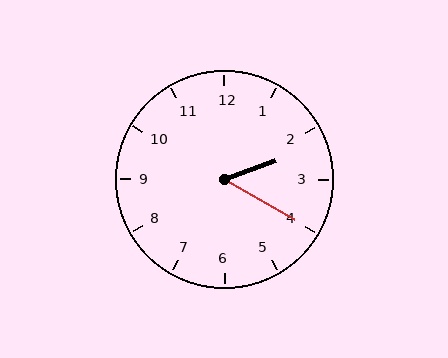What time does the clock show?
2:20.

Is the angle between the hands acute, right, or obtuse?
It is acute.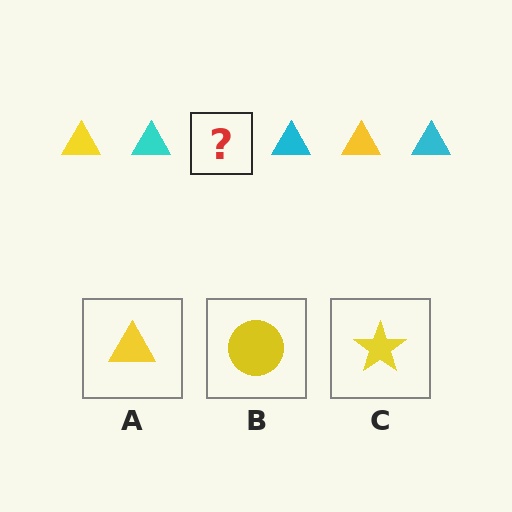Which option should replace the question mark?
Option A.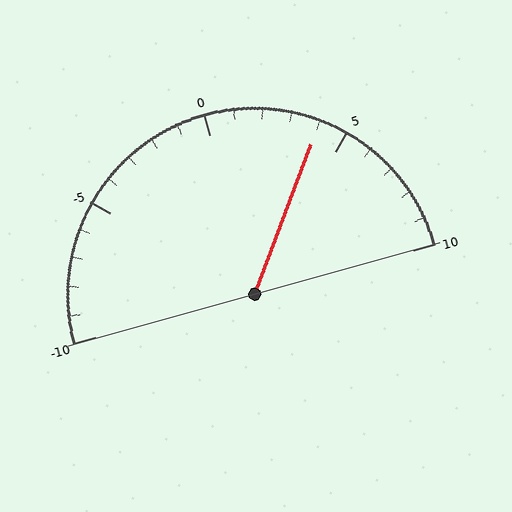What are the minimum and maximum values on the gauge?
The gauge ranges from -10 to 10.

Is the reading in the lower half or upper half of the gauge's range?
The reading is in the upper half of the range (-10 to 10).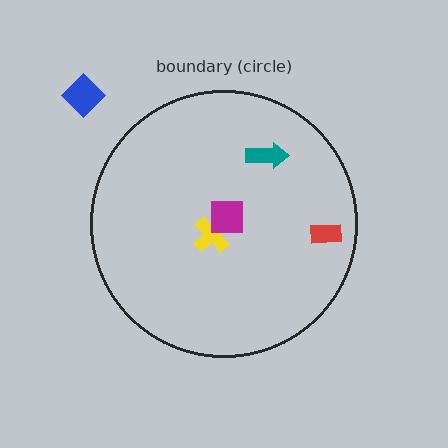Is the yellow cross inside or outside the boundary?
Inside.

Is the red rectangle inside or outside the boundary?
Inside.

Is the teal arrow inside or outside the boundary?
Inside.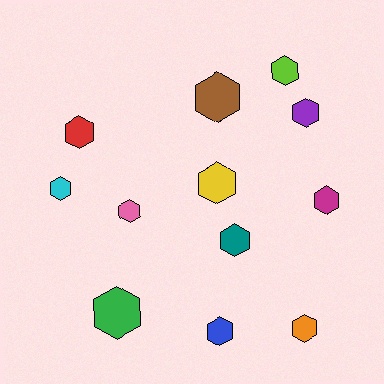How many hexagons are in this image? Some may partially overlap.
There are 12 hexagons.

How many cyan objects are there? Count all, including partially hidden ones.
There is 1 cyan object.